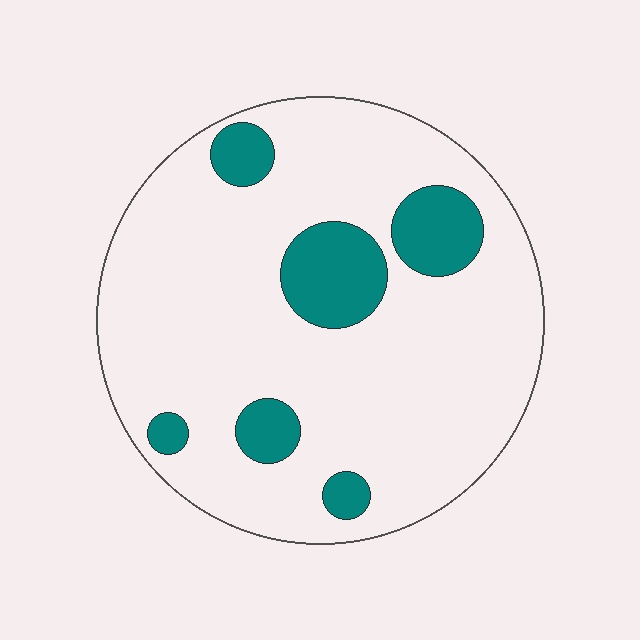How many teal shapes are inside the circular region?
6.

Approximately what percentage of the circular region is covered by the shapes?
Approximately 15%.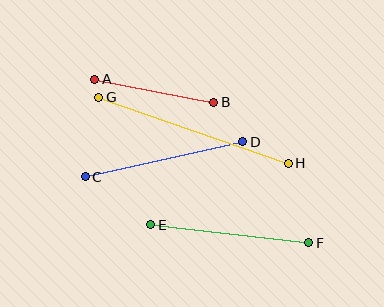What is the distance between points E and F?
The distance is approximately 159 pixels.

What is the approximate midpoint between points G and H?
The midpoint is at approximately (193, 130) pixels.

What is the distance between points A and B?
The distance is approximately 121 pixels.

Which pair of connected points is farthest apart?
Points G and H are farthest apart.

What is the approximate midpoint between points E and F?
The midpoint is at approximately (230, 234) pixels.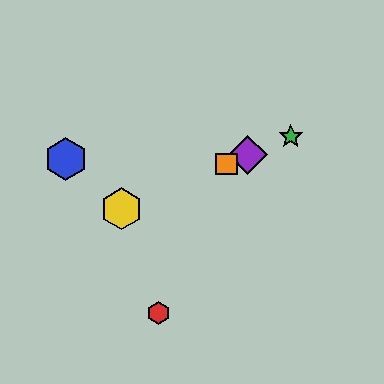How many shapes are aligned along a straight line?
4 shapes (the green star, the yellow hexagon, the purple diamond, the orange square) are aligned along a straight line.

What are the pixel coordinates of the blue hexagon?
The blue hexagon is at (66, 159).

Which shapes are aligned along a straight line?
The green star, the yellow hexagon, the purple diamond, the orange square are aligned along a straight line.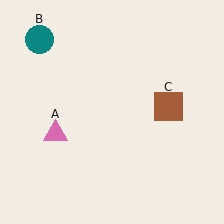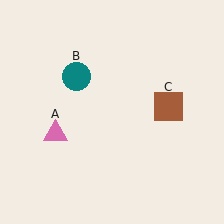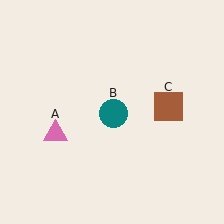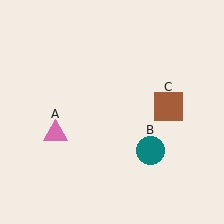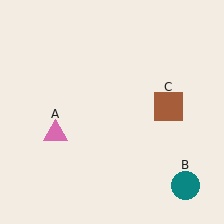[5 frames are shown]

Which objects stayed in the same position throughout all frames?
Pink triangle (object A) and brown square (object C) remained stationary.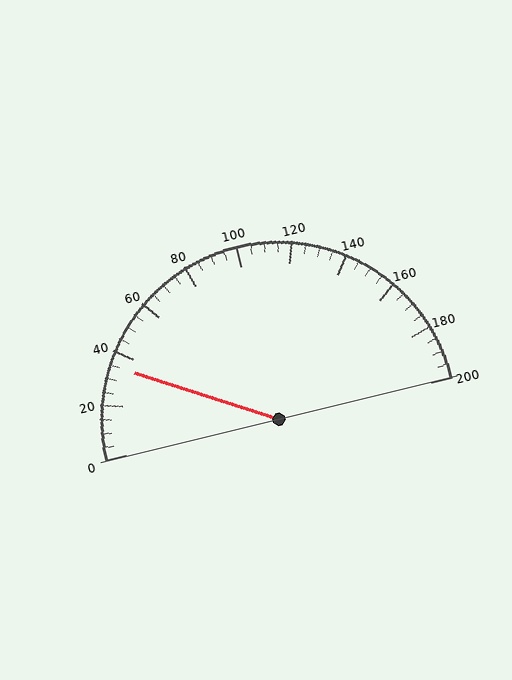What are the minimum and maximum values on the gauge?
The gauge ranges from 0 to 200.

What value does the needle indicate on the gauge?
The needle indicates approximately 35.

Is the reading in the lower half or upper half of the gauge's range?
The reading is in the lower half of the range (0 to 200).